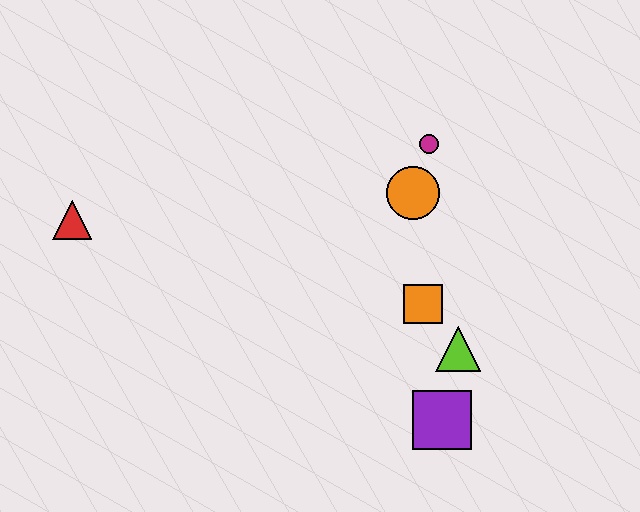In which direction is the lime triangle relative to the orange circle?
The lime triangle is below the orange circle.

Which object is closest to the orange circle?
The magenta circle is closest to the orange circle.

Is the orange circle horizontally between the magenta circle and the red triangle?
Yes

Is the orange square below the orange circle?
Yes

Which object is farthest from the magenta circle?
The red triangle is farthest from the magenta circle.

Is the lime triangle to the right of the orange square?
Yes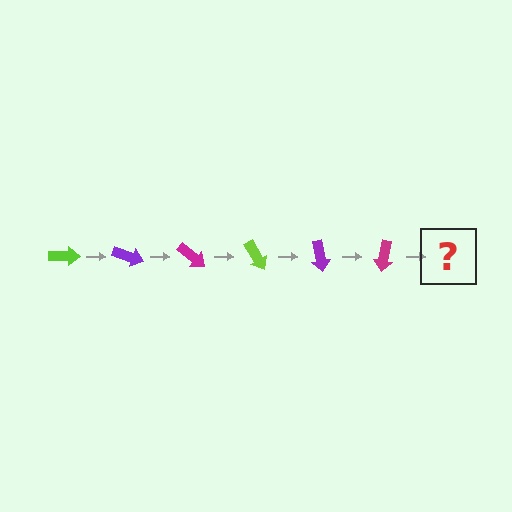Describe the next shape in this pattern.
It should be a lime arrow, rotated 120 degrees from the start.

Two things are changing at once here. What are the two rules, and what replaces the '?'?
The two rules are that it rotates 20 degrees each step and the color cycles through lime, purple, and magenta. The '?' should be a lime arrow, rotated 120 degrees from the start.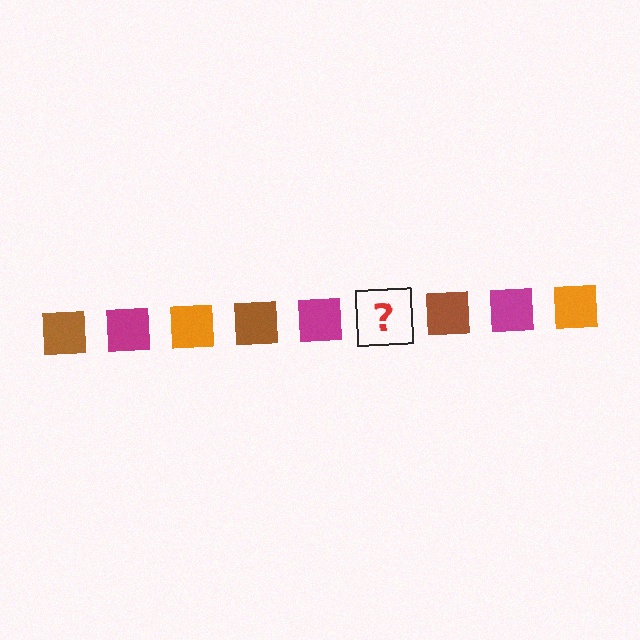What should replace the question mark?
The question mark should be replaced with an orange square.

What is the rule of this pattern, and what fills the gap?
The rule is that the pattern cycles through brown, magenta, orange squares. The gap should be filled with an orange square.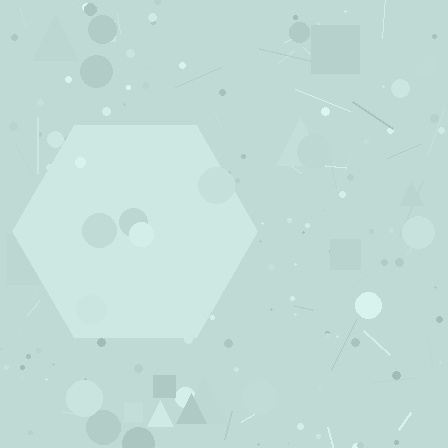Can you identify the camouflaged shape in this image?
The camouflaged shape is a hexagon.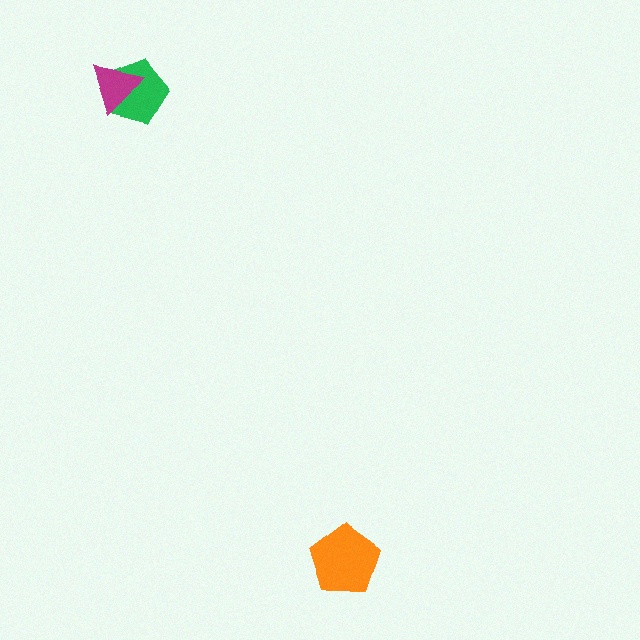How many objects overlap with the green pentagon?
1 object overlaps with the green pentagon.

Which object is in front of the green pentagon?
The magenta triangle is in front of the green pentagon.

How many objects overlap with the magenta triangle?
1 object overlaps with the magenta triangle.